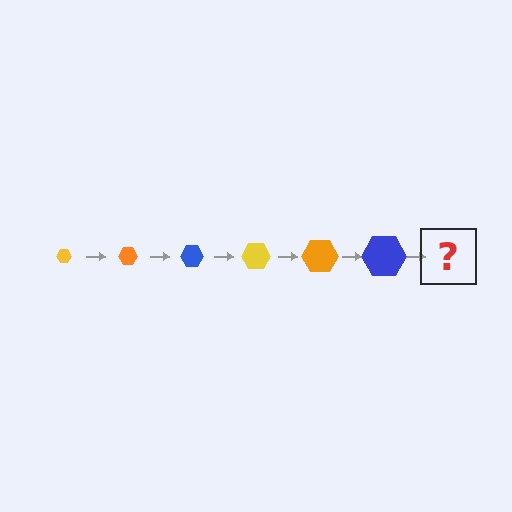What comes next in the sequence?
The next element should be a yellow hexagon, larger than the previous one.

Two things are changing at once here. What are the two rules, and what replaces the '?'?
The two rules are that the hexagon grows larger each step and the color cycles through yellow, orange, and blue. The '?' should be a yellow hexagon, larger than the previous one.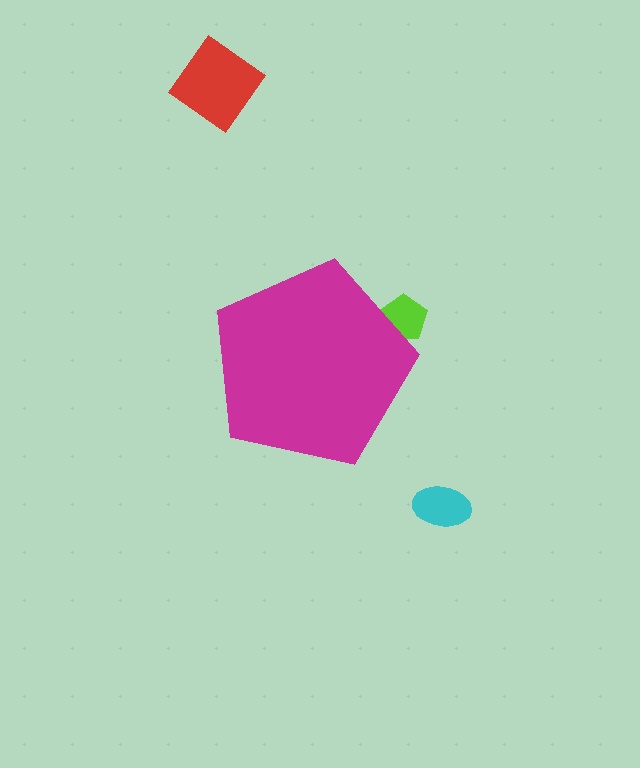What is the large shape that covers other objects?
A magenta pentagon.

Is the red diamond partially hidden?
No, the red diamond is fully visible.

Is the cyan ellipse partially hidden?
No, the cyan ellipse is fully visible.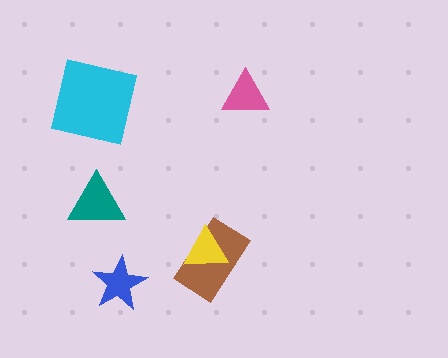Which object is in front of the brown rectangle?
The yellow triangle is in front of the brown rectangle.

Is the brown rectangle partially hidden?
Yes, it is partially covered by another shape.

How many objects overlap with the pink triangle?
0 objects overlap with the pink triangle.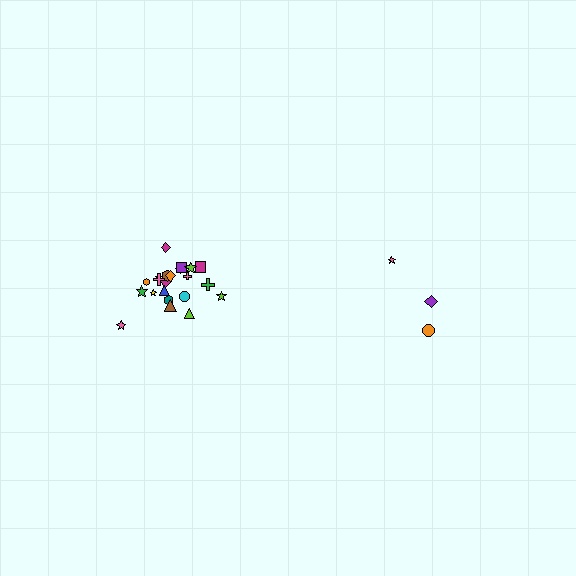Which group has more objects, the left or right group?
The left group.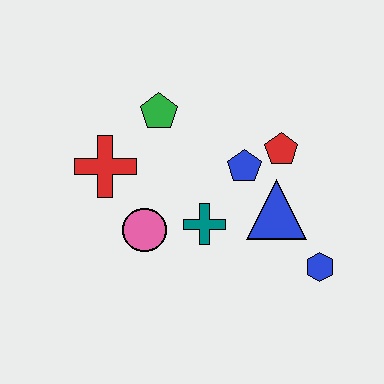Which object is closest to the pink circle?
The teal cross is closest to the pink circle.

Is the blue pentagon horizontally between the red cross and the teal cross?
No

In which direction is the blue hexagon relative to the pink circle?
The blue hexagon is to the right of the pink circle.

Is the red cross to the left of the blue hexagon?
Yes